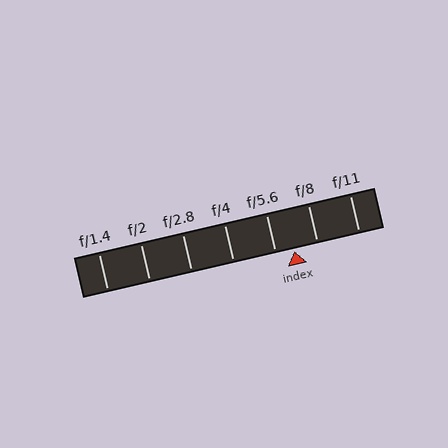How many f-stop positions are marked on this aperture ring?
There are 7 f-stop positions marked.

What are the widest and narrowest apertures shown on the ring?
The widest aperture shown is f/1.4 and the narrowest is f/11.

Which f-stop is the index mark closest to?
The index mark is closest to f/5.6.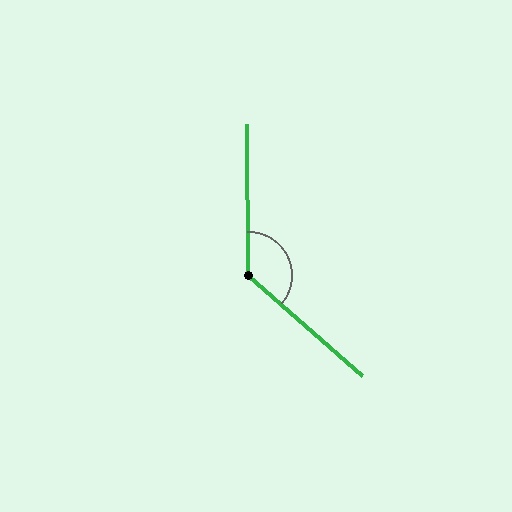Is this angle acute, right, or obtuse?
It is obtuse.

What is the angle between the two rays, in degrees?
Approximately 132 degrees.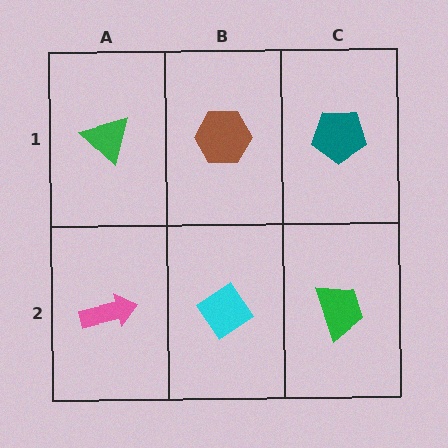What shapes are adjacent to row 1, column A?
A pink arrow (row 2, column A), a brown hexagon (row 1, column B).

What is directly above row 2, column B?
A brown hexagon.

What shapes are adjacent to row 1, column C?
A green trapezoid (row 2, column C), a brown hexagon (row 1, column B).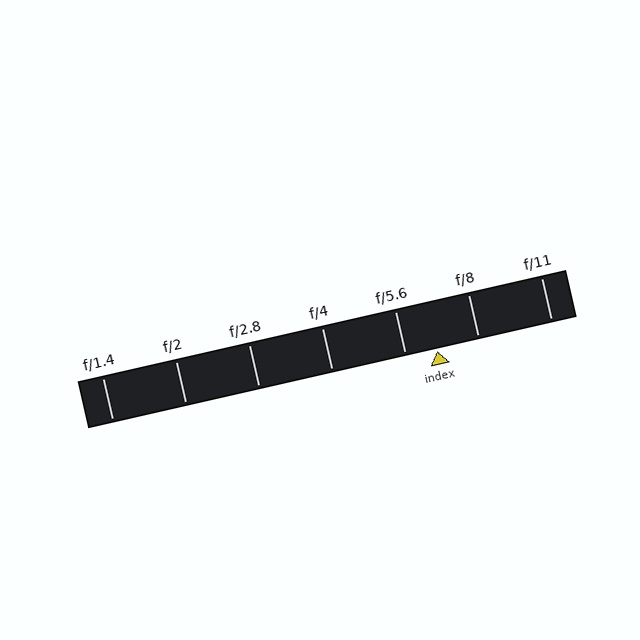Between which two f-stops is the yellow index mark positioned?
The index mark is between f/5.6 and f/8.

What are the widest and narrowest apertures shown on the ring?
The widest aperture shown is f/1.4 and the narrowest is f/11.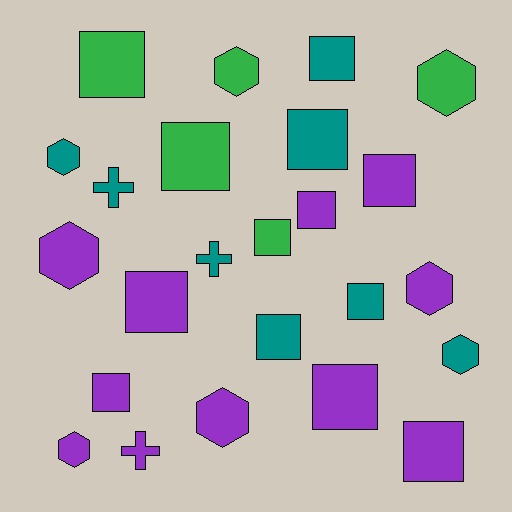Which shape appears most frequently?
Square, with 13 objects.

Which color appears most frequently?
Purple, with 11 objects.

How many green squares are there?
There are 3 green squares.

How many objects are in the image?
There are 24 objects.